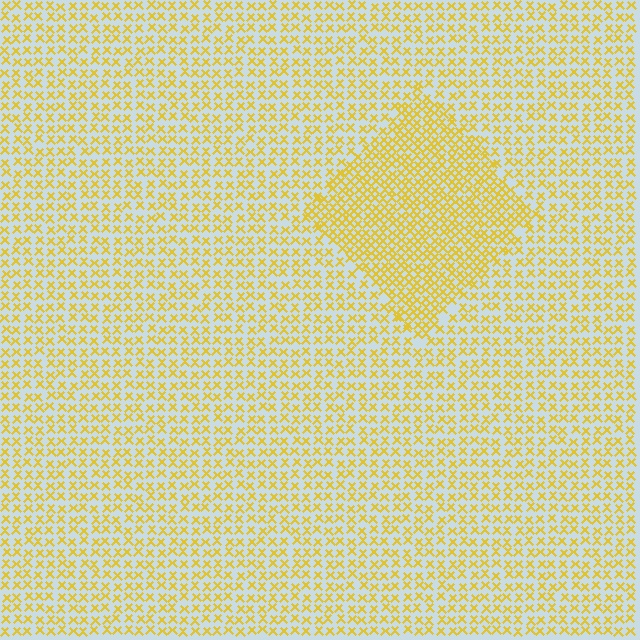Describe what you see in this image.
The image contains small yellow elements arranged at two different densities. A diamond-shaped region is visible where the elements are more densely packed than the surrounding area.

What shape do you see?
I see a diamond.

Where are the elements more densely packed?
The elements are more densely packed inside the diamond boundary.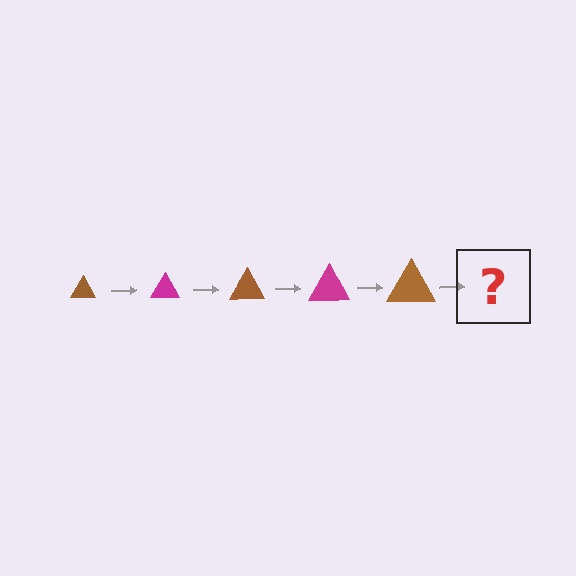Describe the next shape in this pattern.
It should be a magenta triangle, larger than the previous one.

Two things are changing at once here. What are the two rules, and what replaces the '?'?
The two rules are that the triangle grows larger each step and the color cycles through brown and magenta. The '?' should be a magenta triangle, larger than the previous one.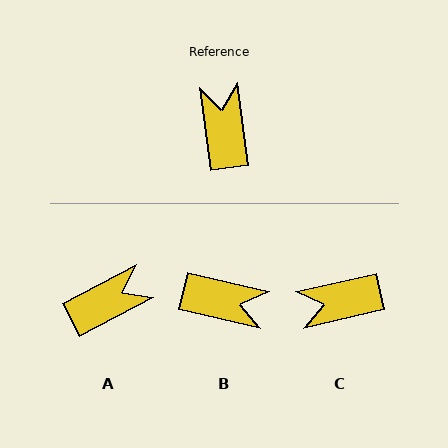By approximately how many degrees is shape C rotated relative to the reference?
Approximately 95 degrees counter-clockwise.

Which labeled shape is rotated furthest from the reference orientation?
B, about 111 degrees away.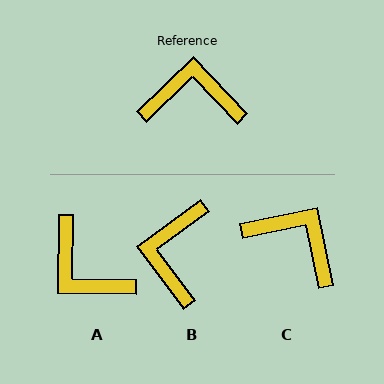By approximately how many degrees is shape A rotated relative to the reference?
Approximately 136 degrees counter-clockwise.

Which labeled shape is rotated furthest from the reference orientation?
A, about 136 degrees away.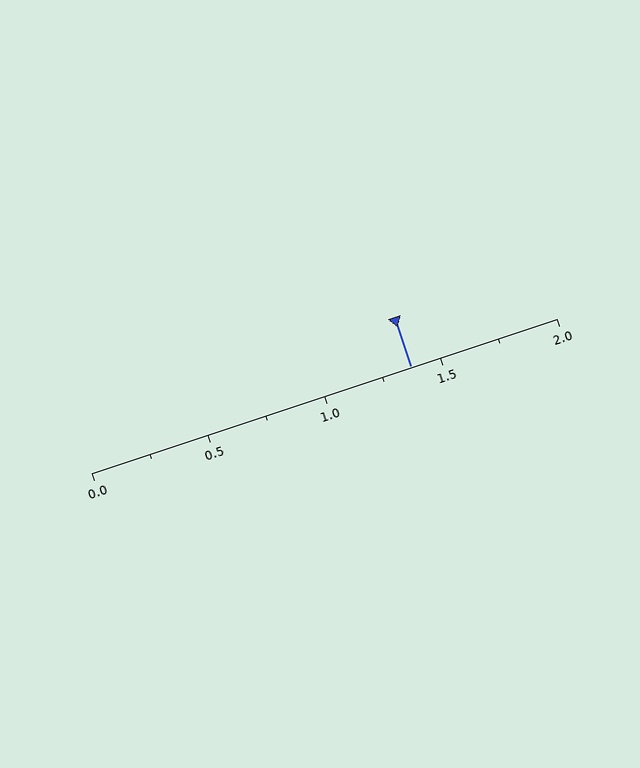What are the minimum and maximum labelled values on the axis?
The axis runs from 0.0 to 2.0.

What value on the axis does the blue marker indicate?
The marker indicates approximately 1.38.